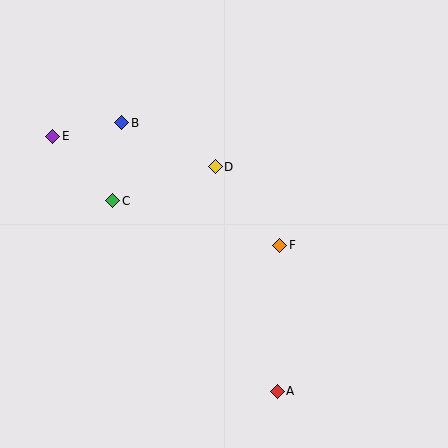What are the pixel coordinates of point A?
Point A is at (277, 391).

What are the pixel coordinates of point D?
Point D is at (215, 167).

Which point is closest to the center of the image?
Point D at (215, 167) is closest to the center.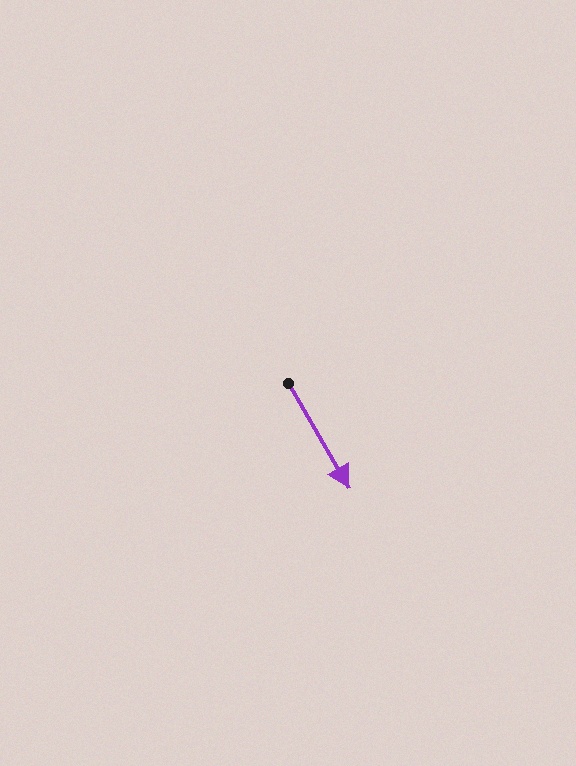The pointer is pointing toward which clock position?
Roughly 5 o'clock.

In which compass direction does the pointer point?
Southeast.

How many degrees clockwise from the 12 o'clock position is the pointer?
Approximately 150 degrees.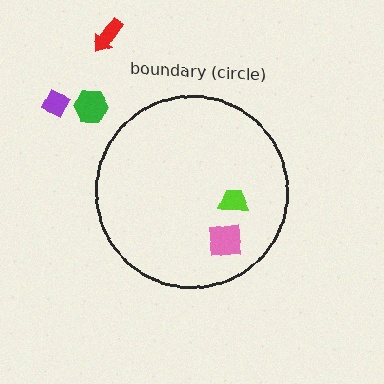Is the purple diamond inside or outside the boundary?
Outside.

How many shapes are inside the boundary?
2 inside, 3 outside.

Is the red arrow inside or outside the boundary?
Outside.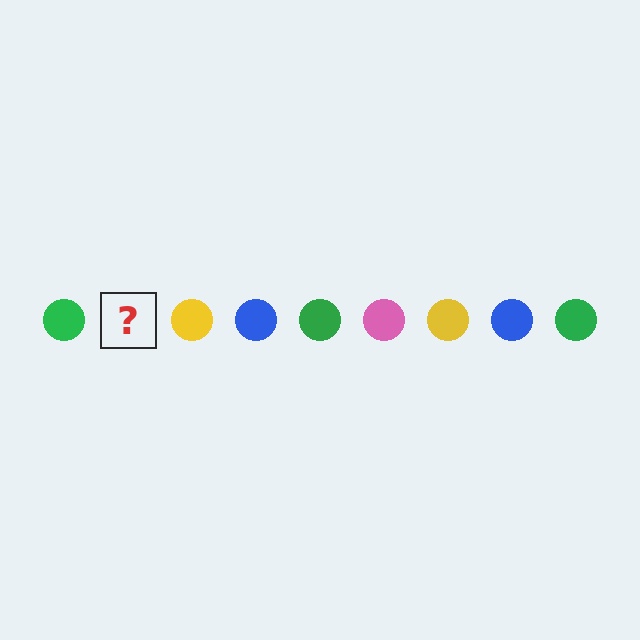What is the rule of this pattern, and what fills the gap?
The rule is that the pattern cycles through green, pink, yellow, blue circles. The gap should be filled with a pink circle.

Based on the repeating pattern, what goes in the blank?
The blank should be a pink circle.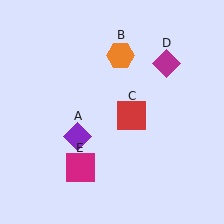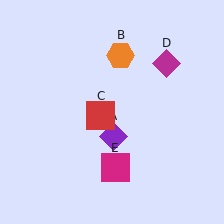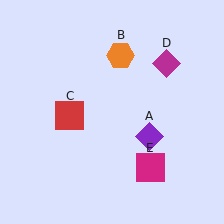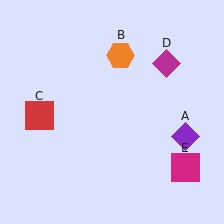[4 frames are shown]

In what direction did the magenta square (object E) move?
The magenta square (object E) moved right.